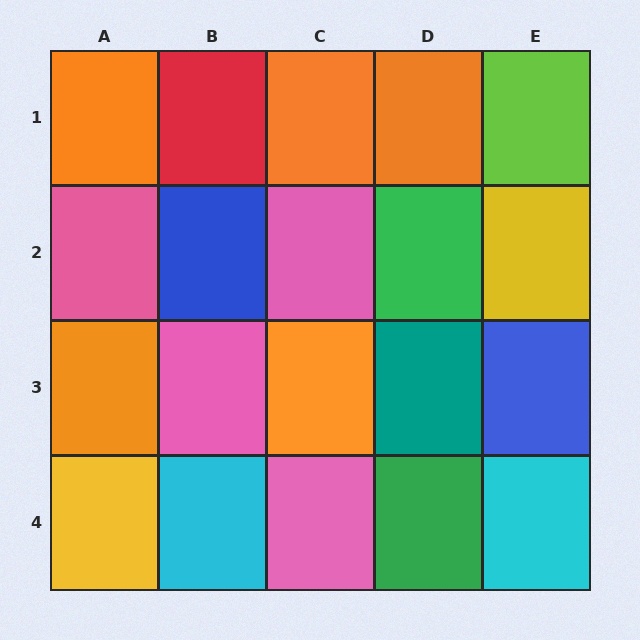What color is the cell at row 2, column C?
Pink.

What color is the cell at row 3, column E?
Blue.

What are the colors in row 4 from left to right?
Yellow, cyan, pink, green, cyan.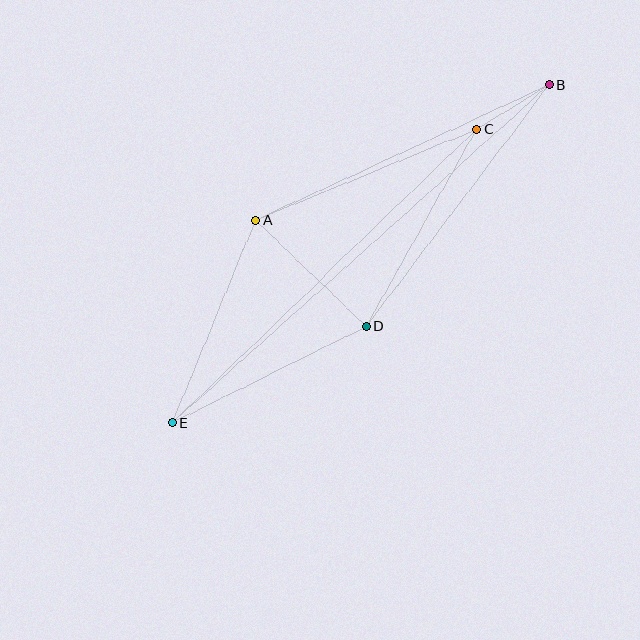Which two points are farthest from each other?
Points B and E are farthest from each other.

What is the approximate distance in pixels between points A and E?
The distance between A and E is approximately 219 pixels.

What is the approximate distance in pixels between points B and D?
The distance between B and D is approximately 303 pixels.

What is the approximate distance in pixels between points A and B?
The distance between A and B is approximately 323 pixels.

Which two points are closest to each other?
Points B and C are closest to each other.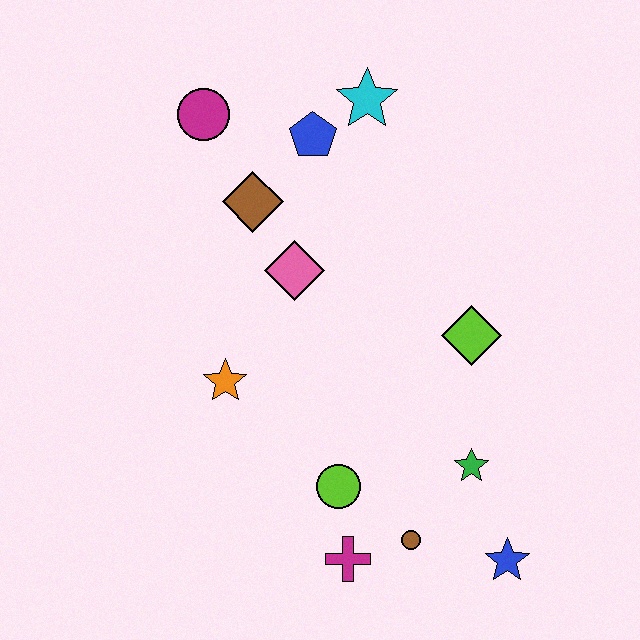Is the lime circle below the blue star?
No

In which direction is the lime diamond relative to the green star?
The lime diamond is above the green star.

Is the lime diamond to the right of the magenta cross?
Yes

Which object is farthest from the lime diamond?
The magenta circle is farthest from the lime diamond.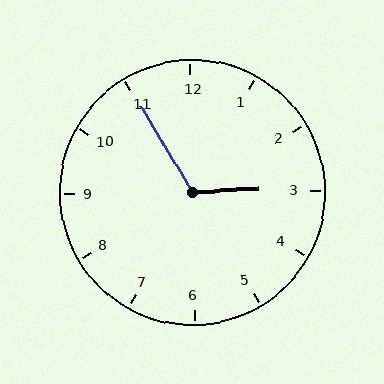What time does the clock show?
2:55.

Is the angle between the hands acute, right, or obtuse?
It is obtuse.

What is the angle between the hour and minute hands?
Approximately 118 degrees.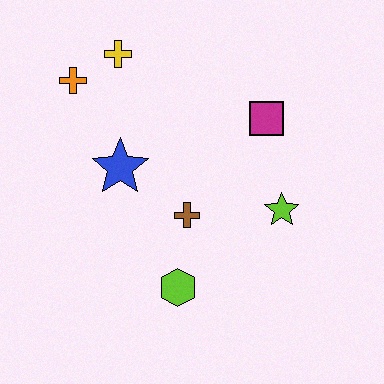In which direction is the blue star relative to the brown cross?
The blue star is to the left of the brown cross.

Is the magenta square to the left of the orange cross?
No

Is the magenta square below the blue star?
No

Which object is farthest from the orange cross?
The lime star is farthest from the orange cross.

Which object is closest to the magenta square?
The lime star is closest to the magenta square.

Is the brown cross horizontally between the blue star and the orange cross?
No